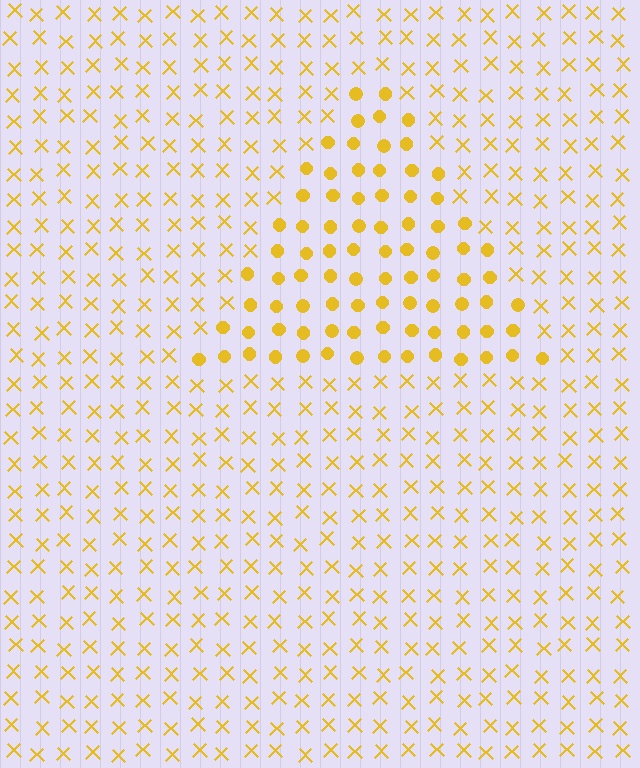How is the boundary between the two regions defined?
The boundary is defined by a change in element shape: circles inside vs. X marks outside. All elements share the same color and spacing.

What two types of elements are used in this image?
The image uses circles inside the triangle region and X marks outside it.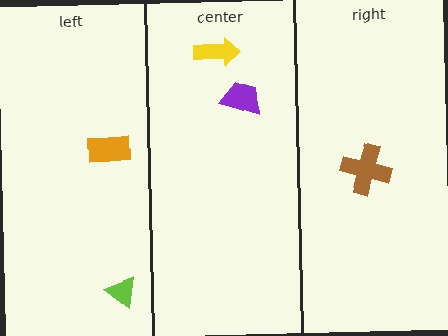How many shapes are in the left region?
2.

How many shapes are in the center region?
2.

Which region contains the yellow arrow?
The center region.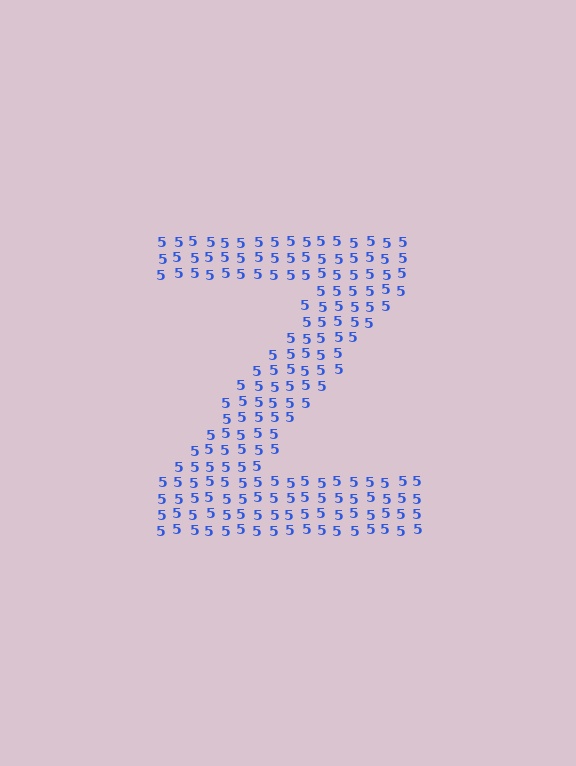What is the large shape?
The large shape is the letter Z.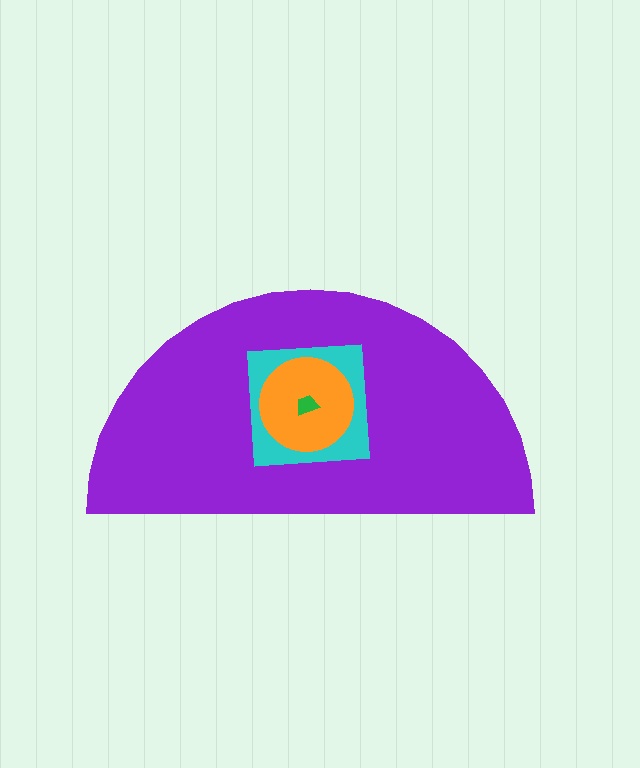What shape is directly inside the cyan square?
The orange circle.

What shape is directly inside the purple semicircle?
The cyan square.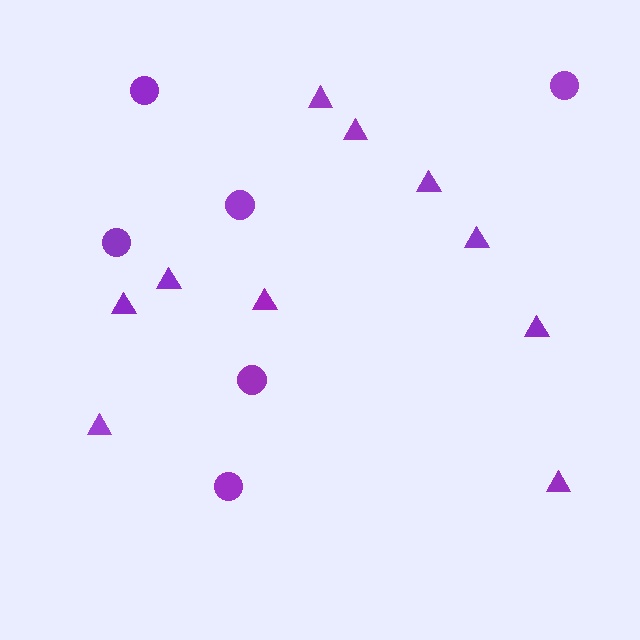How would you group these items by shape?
There are 2 groups: one group of circles (6) and one group of triangles (10).